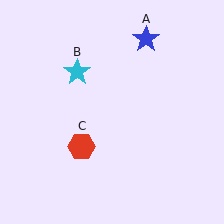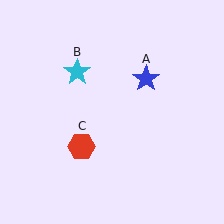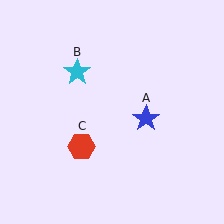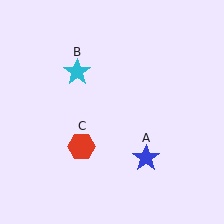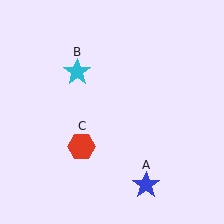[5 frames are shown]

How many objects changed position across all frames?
1 object changed position: blue star (object A).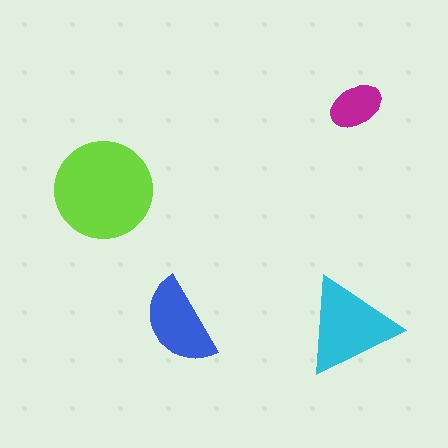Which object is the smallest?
The magenta ellipse.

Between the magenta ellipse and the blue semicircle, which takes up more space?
The blue semicircle.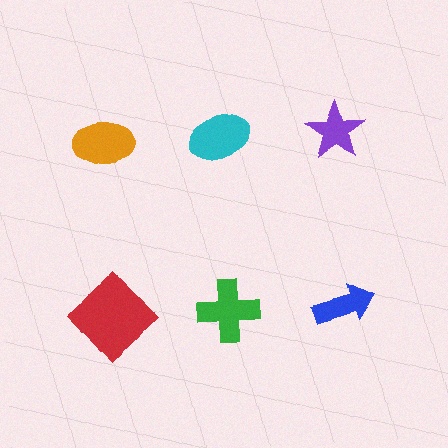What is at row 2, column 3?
A blue arrow.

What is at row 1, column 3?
A purple star.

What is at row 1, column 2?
A cyan ellipse.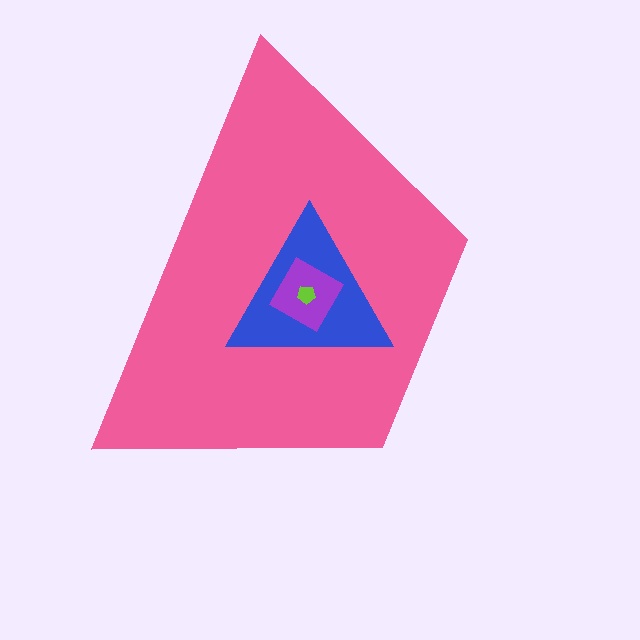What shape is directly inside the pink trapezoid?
The blue triangle.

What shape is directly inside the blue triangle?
The purple diamond.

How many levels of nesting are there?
4.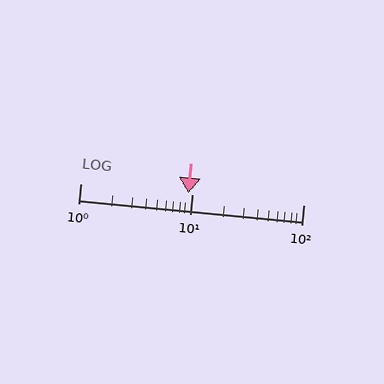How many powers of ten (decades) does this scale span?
The scale spans 2 decades, from 1 to 100.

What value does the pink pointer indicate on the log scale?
The pointer indicates approximately 9.4.